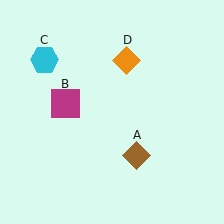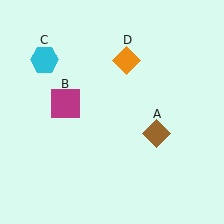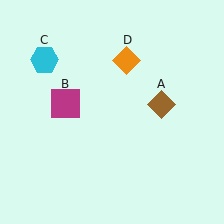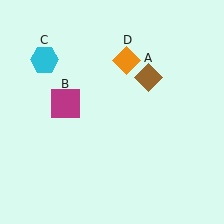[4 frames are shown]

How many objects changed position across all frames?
1 object changed position: brown diamond (object A).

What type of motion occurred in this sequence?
The brown diamond (object A) rotated counterclockwise around the center of the scene.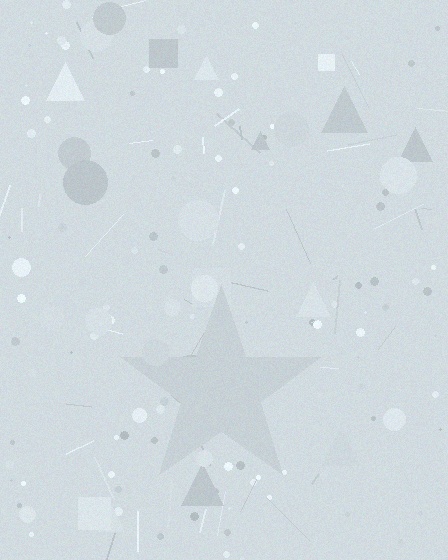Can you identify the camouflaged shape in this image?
The camouflaged shape is a star.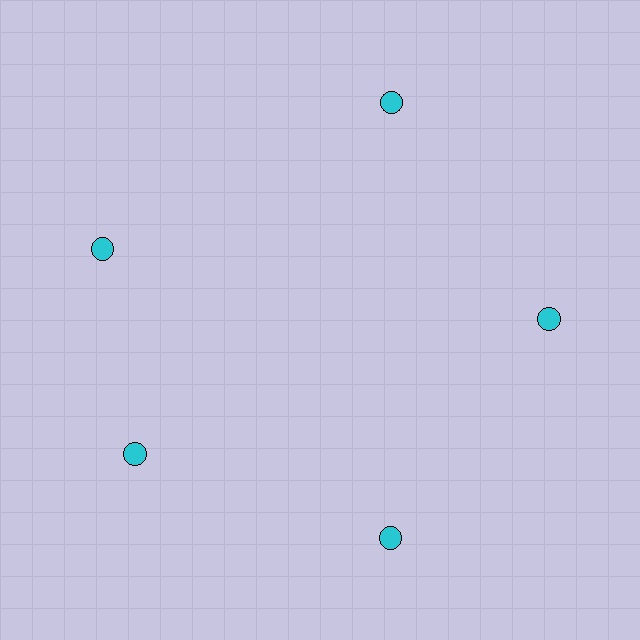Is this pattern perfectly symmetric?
No. The 5 cyan circles are arranged in a ring, but one element near the 10 o'clock position is rotated out of alignment along the ring, breaking the 5-fold rotational symmetry.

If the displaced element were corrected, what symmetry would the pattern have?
It would have 5-fold rotational symmetry — the pattern would map onto itself every 72 degrees.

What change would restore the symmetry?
The symmetry would be restored by rotating it back into even spacing with its neighbors so that all 5 circles sit at equal angles and equal distance from the center.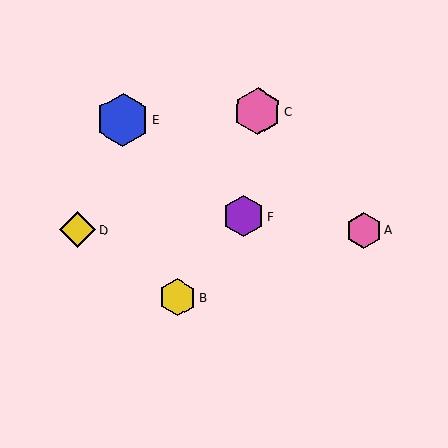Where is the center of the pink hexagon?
The center of the pink hexagon is at (258, 112).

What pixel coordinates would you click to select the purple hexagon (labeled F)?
Click at (243, 216) to select the purple hexagon F.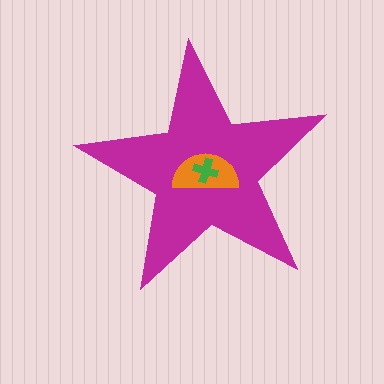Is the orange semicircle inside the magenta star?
Yes.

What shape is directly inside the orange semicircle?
The green cross.